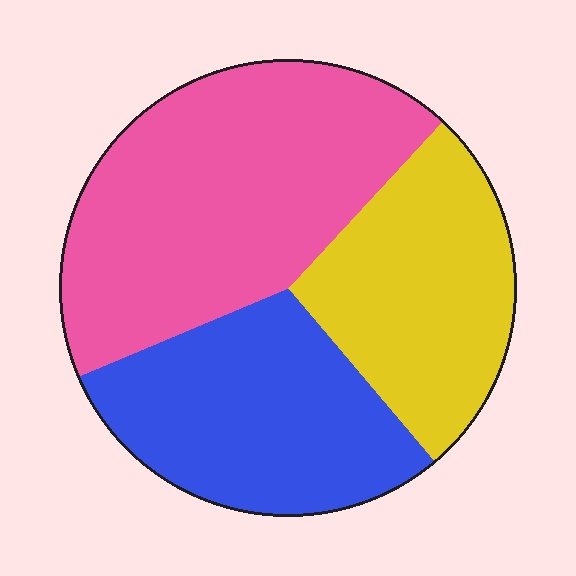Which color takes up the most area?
Pink, at roughly 45%.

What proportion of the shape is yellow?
Yellow takes up between a quarter and a half of the shape.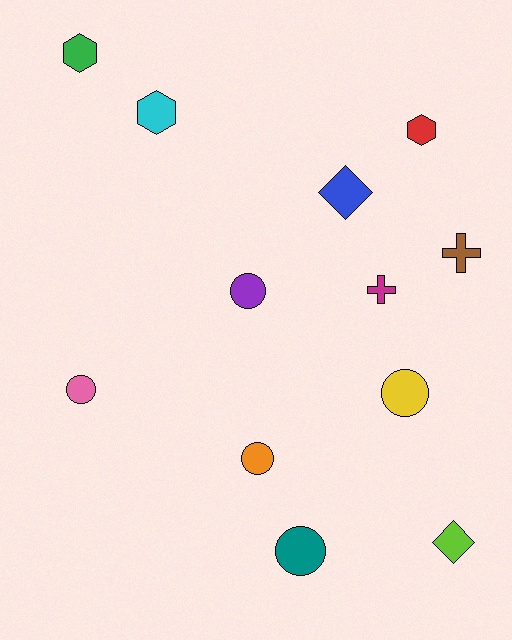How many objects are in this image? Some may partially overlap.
There are 12 objects.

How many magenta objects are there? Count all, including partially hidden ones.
There is 1 magenta object.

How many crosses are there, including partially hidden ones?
There are 2 crosses.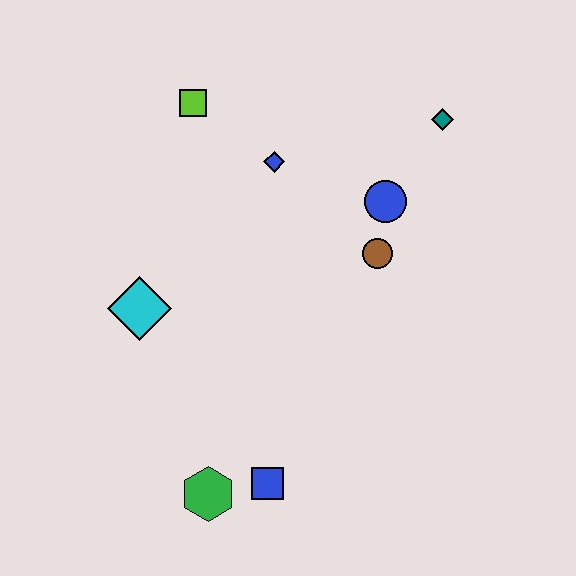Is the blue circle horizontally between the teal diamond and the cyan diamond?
Yes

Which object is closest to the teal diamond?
The blue circle is closest to the teal diamond.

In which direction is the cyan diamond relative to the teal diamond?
The cyan diamond is to the left of the teal diamond.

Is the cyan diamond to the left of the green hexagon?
Yes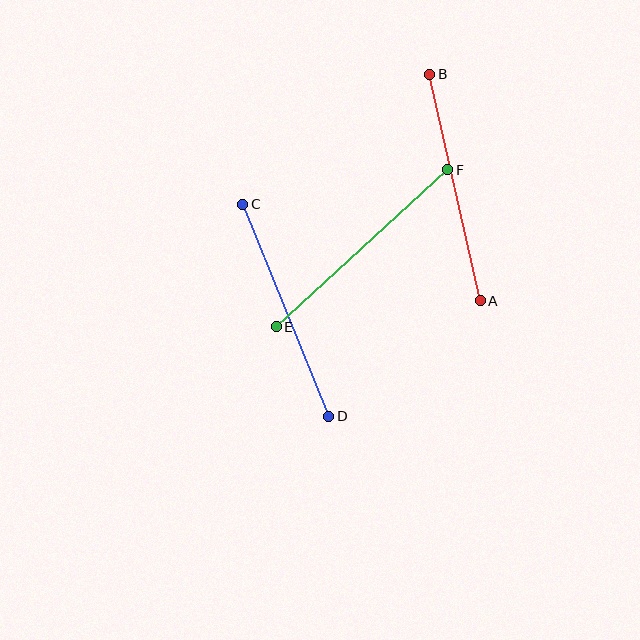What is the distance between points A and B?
The distance is approximately 232 pixels.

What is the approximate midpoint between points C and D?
The midpoint is at approximately (286, 310) pixels.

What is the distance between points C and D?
The distance is approximately 229 pixels.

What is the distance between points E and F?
The distance is approximately 233 pixels.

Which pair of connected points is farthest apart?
Points E and F are farthest apart.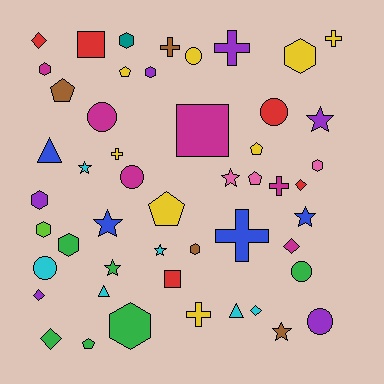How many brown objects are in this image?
There are 4 brown objects.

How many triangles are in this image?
There are 3 triangles.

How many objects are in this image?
There are 50 objects.